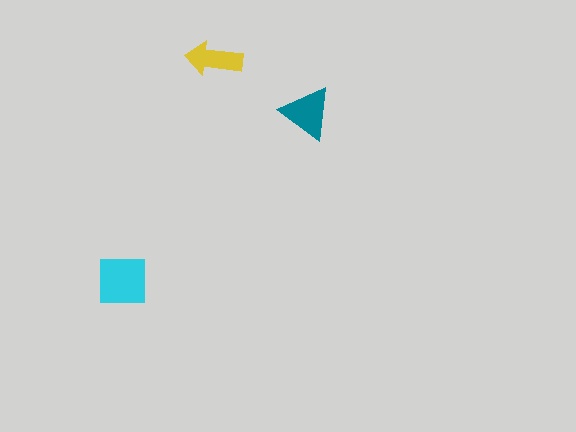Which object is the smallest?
The yellow arrow.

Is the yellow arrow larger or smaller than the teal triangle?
Smaller.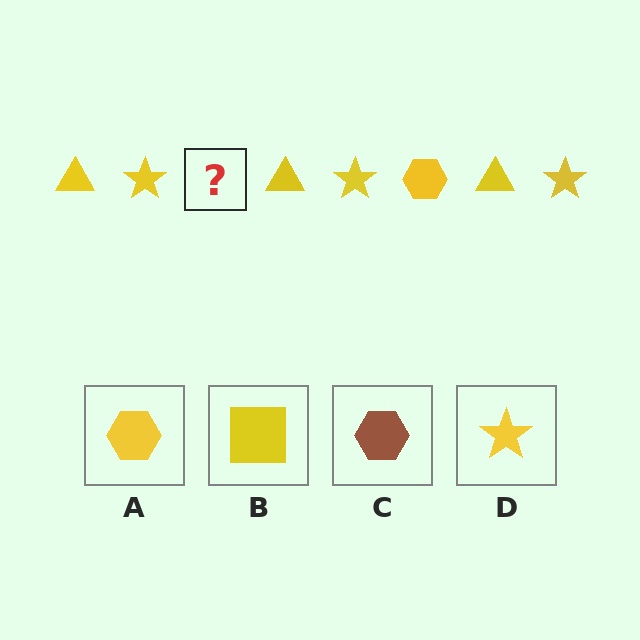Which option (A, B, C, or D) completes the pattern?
A.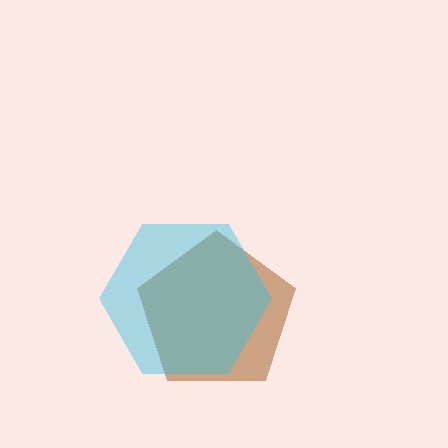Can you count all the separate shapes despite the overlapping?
Yes, there are 2 separate shapes.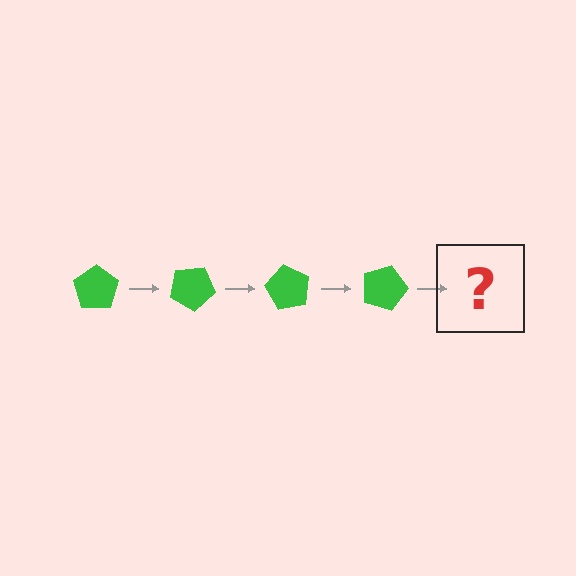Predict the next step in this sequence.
The next step is a green pentagon rotated 120 degrees.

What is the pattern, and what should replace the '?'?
The pattern is that the pentagon rotates 30 degrees each step. The '?' should be a green pentagon rotated 120 degrees.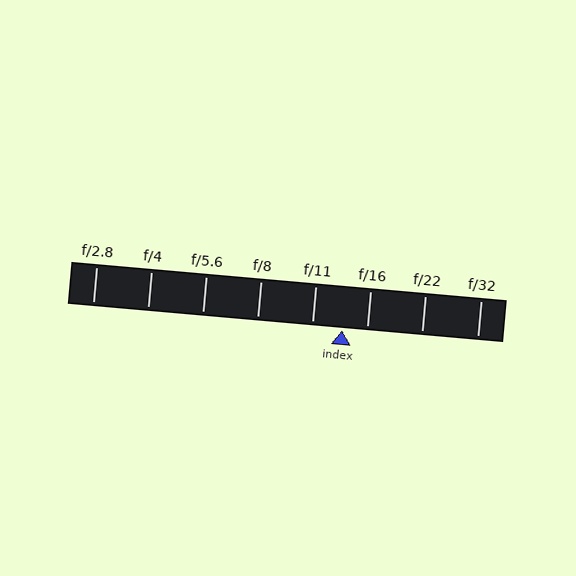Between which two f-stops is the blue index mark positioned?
The index mark is between f/11 and f/16.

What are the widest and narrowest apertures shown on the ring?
The widest aperture shown is f/2.8 and the narrowest is f/32.